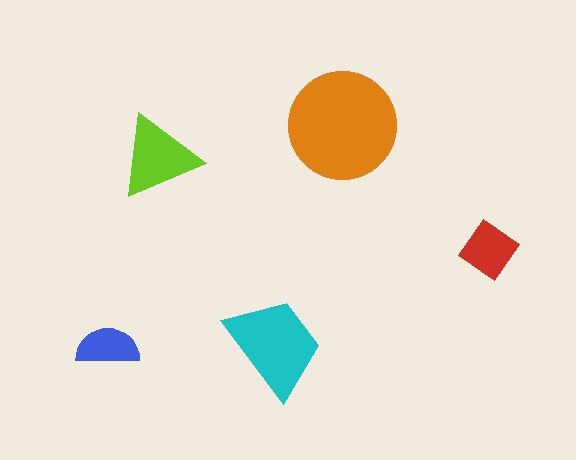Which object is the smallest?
The blue semicircle.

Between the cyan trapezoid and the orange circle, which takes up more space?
The orange circle.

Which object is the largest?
The orange circle.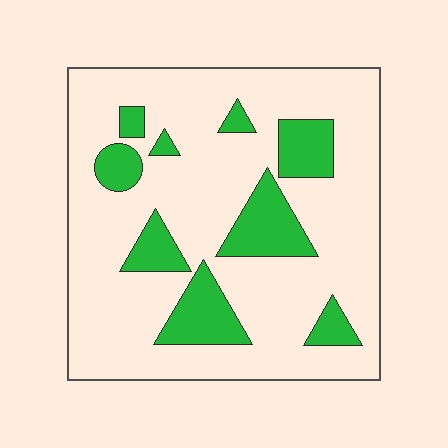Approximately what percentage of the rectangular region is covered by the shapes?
Approximately 20%.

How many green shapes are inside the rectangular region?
9.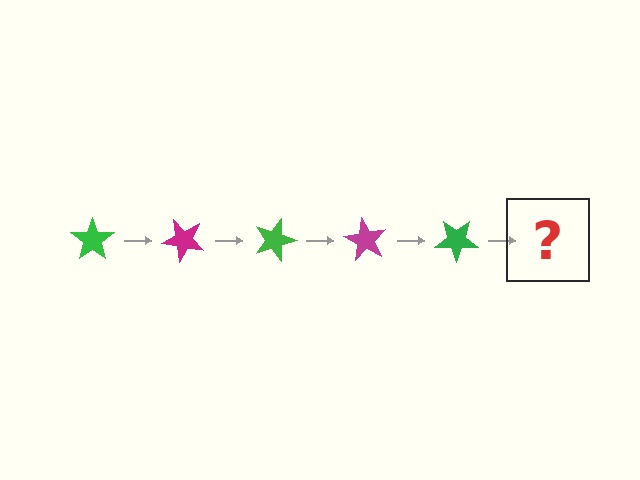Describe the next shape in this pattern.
It should be a magenta star, rotated 225 degrees from the start.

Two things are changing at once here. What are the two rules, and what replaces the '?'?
The two rules are that it rotates 45 degrees each step and the color cycles through green and magenta. The '?' should be a magenta star, rotated 225 degrees from the start.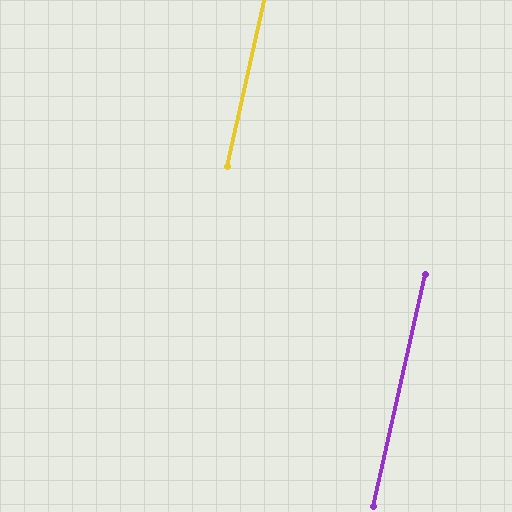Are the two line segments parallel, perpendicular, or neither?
Parallel — their directions differ by only 0.2°.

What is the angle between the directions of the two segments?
Approximately 0 degrees.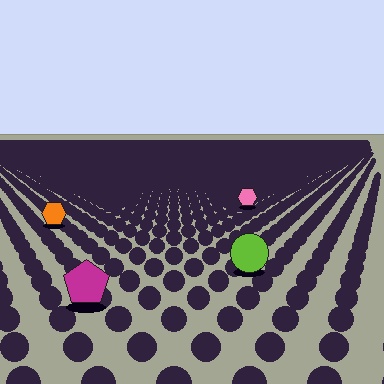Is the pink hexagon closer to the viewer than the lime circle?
No. The lime circle is closer — you can tell from the texture gradient: the ground texture is coarser near it.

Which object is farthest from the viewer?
The pink hexagon is farthest from the viewer. It appears smaller and the ground texture around it is denser.